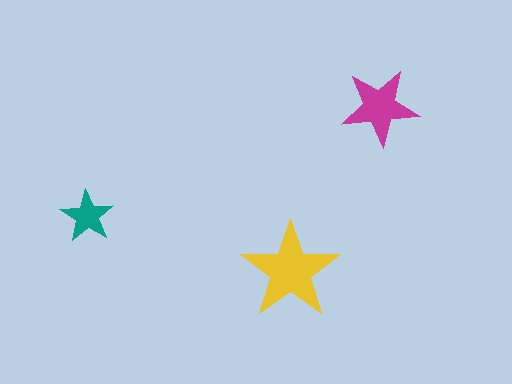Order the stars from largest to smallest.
the yellow one, the magenta one, the teal one.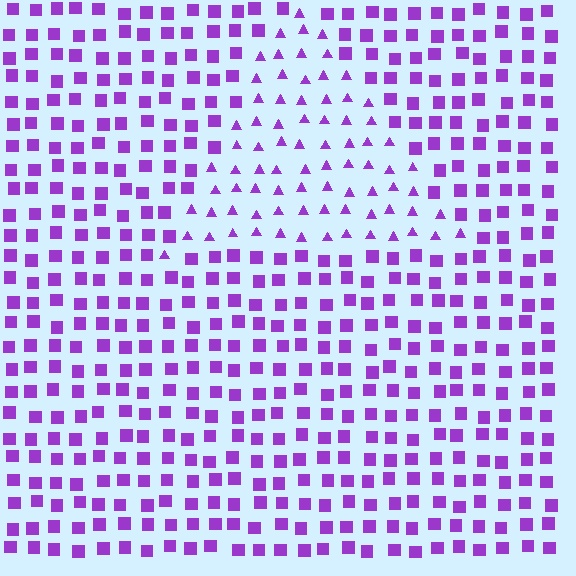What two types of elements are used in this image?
The image uses triangles inside the triangle region and squares outside it.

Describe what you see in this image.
The image is filled with small purple elements arranged in a uniform grid. A triangle-shaped region contains triangles, while the surrounding area contains squares. The boundary is defined purely by the change in element shape.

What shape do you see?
I see a triangle.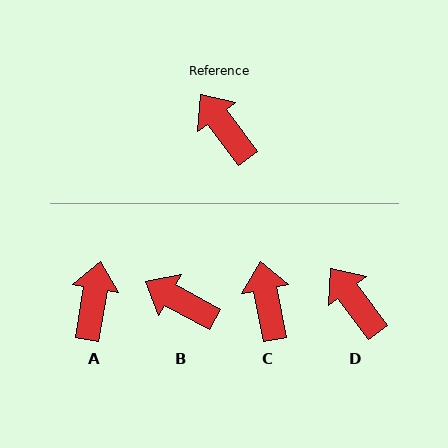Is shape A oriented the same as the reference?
No, it is off by about 47 degrees.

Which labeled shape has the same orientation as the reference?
D.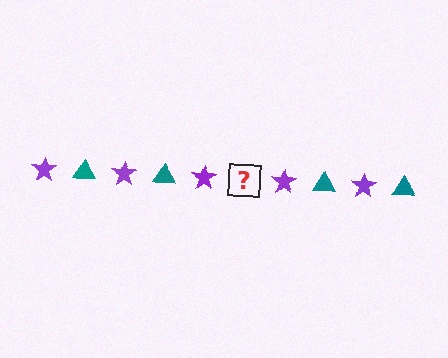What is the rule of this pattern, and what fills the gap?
The rule is that the pattern alternates between purple star and teal triangle. The gap should be filled with a teal triangle.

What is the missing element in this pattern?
The missing element is a teal triangle.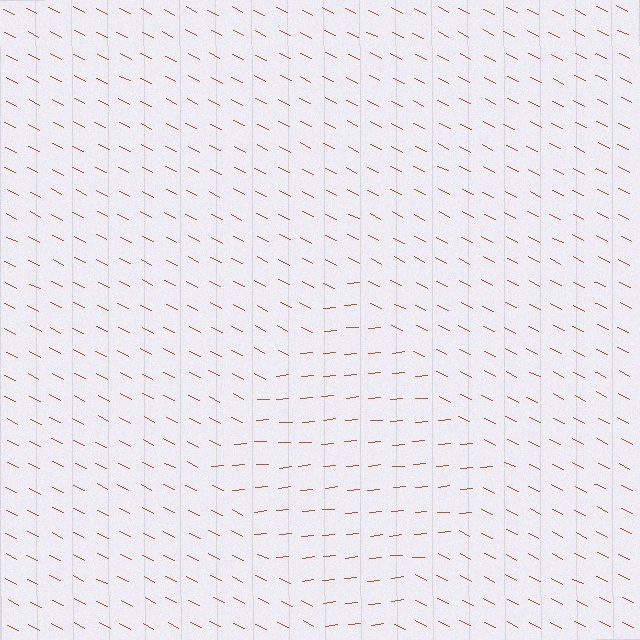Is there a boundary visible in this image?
Yes, there is a texture boundary formed by a change in line orientation.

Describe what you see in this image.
The image is filled with small brown line segments. A diamond region in the image has lines oriented differently from the surrounding lines, creating a visible texture boundary.